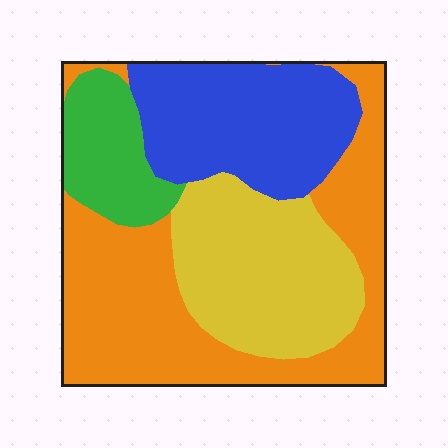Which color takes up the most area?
Orange, at roughly 40%.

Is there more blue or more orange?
Orange.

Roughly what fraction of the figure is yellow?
Yellow covers 25% of the figure.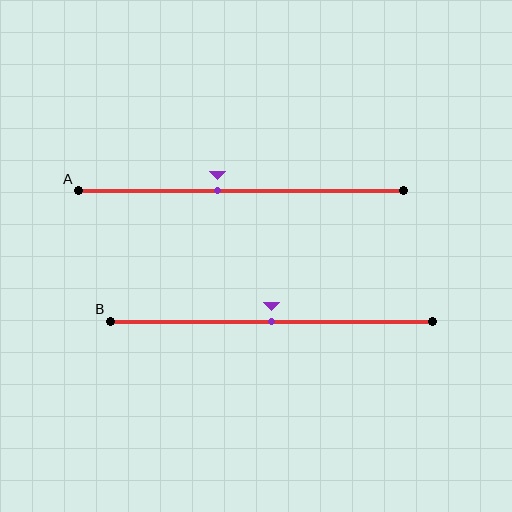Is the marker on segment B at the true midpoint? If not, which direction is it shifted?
Yes, the marker on segment B is at the true midpoint.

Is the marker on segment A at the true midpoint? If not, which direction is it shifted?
No, the marker on segment A is shifted to the left by about 7% of the segment length.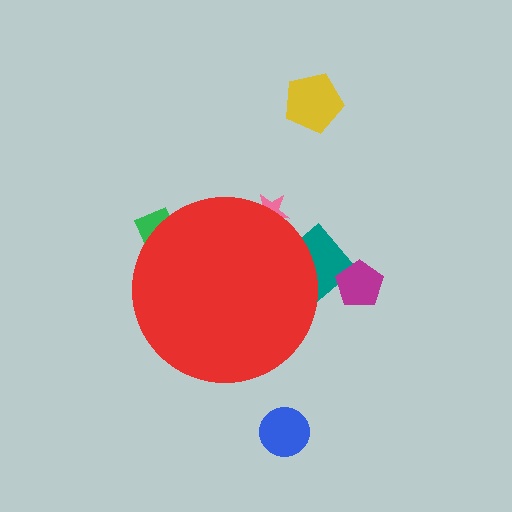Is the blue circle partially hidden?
No, the blue circle is fully visible.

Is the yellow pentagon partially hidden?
No, the yellow pentagon is fully visible.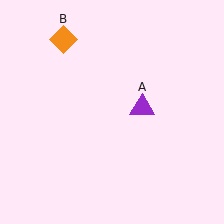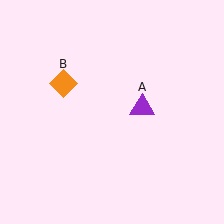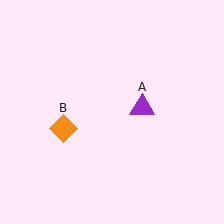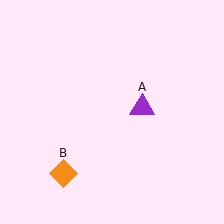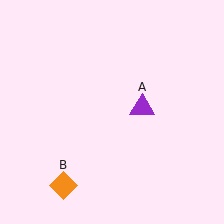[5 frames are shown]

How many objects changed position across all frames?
1 object changed position: orange diamond (object B).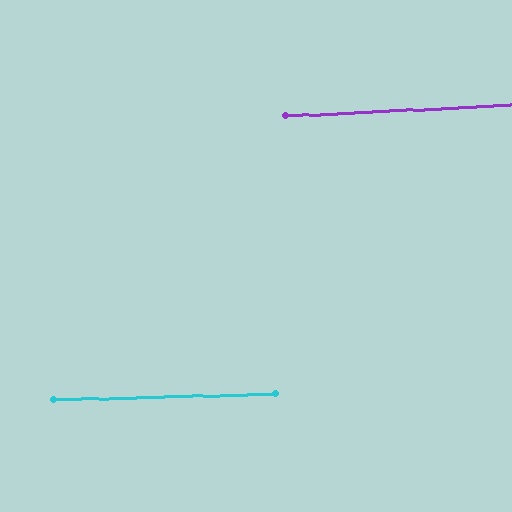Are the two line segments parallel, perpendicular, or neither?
Parallel — their directions differ by only 1.5°.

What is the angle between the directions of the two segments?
Approximately 2 degrees.